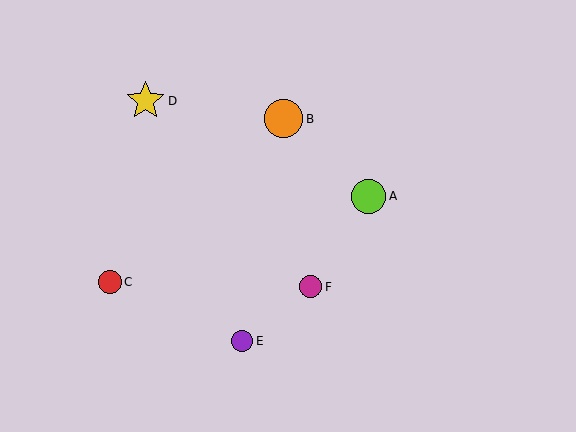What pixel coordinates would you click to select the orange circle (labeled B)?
Click at (284, 119) to select the orange circle B.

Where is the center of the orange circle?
The center of the orange circle is at (284, 119).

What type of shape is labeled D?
Shape D is a yellow star.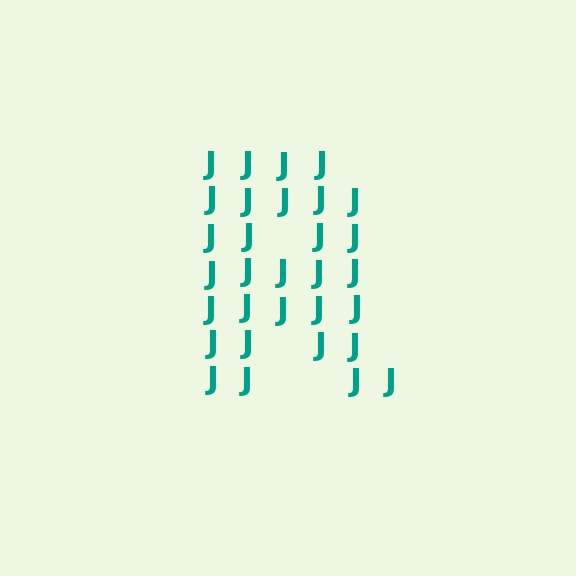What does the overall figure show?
The overall figure shows the letter R.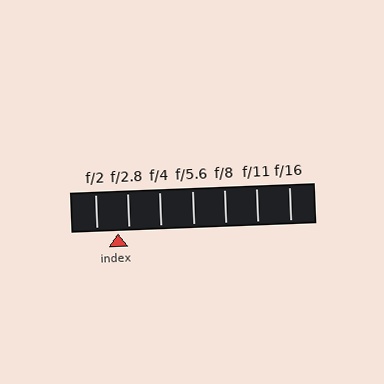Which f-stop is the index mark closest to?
The index mark is closest to f/2.8.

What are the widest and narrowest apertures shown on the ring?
The widest aperture shown is f/2 and the narrowest is f/16.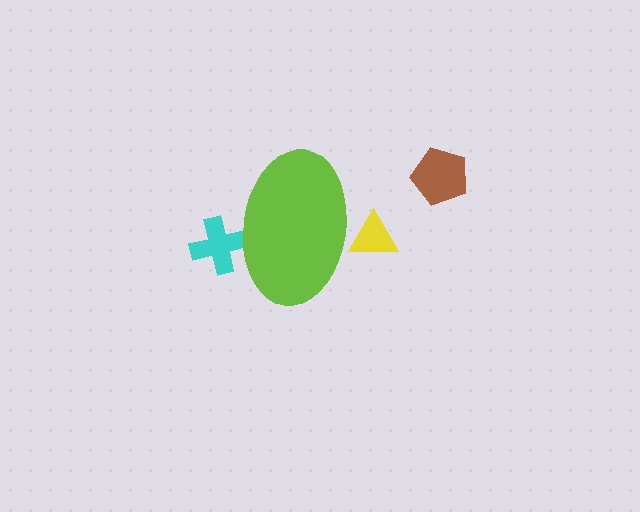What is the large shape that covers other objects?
A lime ellipse.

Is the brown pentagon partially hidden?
No, the brown pentagon is fully visible.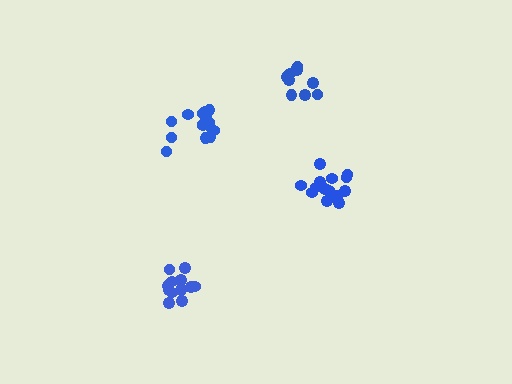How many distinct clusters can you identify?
There are 4 distinct clusters.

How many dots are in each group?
Group 1: 15 dots, Group 2: 10 dots, Group 3: 12 dots, Group 4: 14 dots (51 total).